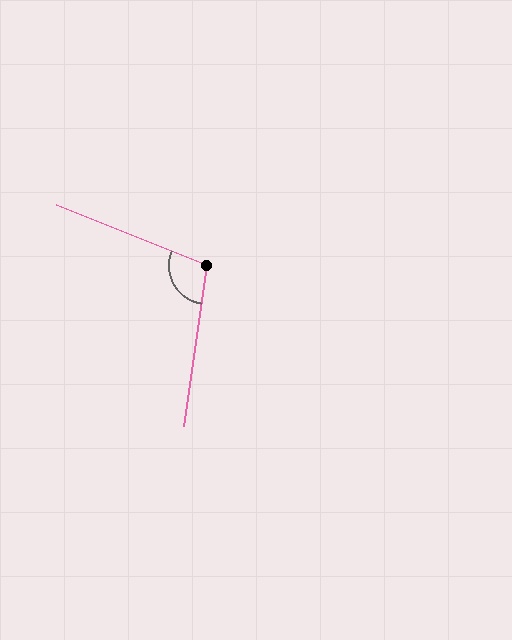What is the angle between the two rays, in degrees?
Approximately 103 degrees.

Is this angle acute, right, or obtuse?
It is obtuse.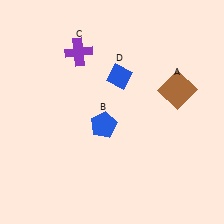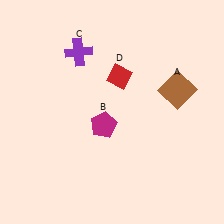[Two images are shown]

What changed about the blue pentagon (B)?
In Image 1, B is blue. In Image 2, it changed to magenta.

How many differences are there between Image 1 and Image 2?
There are 2 differences between the two images.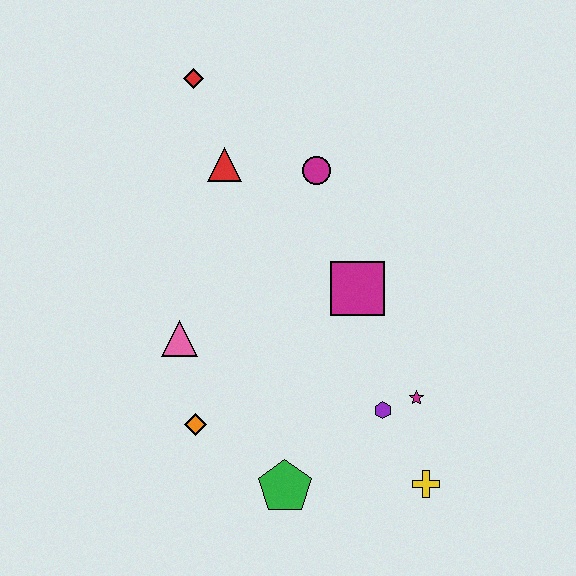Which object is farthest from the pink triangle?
The yellow cross is farthest from the pink triangle.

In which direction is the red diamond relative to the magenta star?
The red diamond is above the magenta star.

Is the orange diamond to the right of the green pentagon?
No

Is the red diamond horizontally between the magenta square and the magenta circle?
No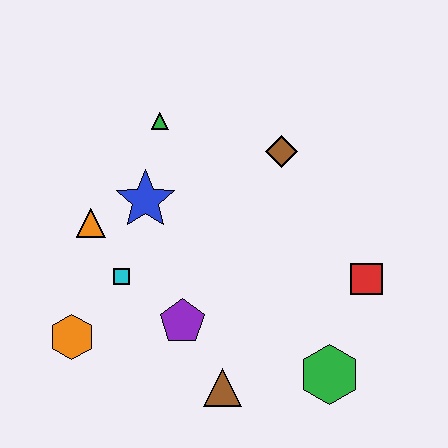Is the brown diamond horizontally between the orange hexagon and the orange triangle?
No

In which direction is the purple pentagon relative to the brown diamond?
The purple pentagon is below the brown diamond.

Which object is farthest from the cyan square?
The red square is farthest from the cyan square.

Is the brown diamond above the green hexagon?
Yes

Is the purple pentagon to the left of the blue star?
No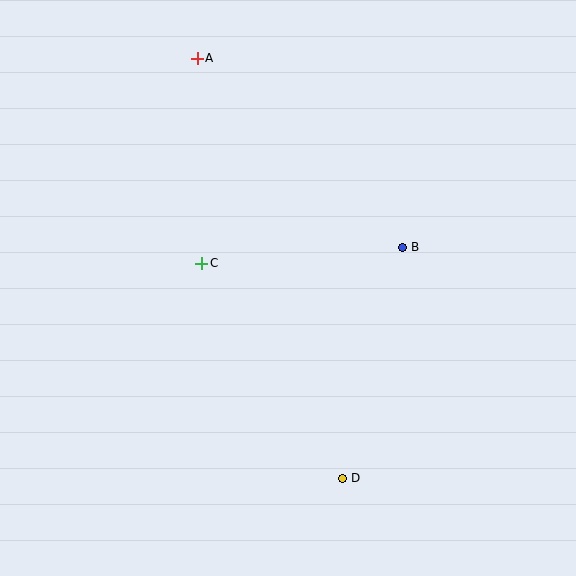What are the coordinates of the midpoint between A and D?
The midpoint between A and D is at (270, 268).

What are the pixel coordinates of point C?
Point C is at (202, 263).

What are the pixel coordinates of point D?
Point D is at (343, 478).